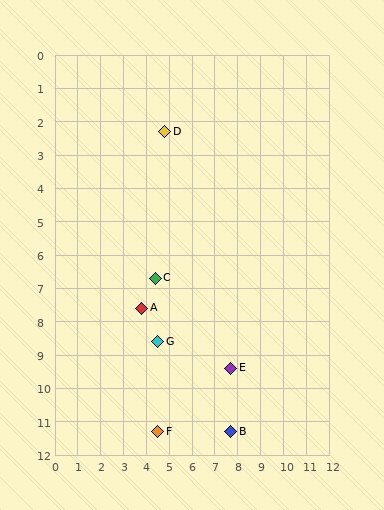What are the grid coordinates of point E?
Point E is at approximately (7.7, 9.4).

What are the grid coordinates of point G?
Point G is at approximately (4.5, 8.6).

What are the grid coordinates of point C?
Point C is at approximately (4.4, 6.7).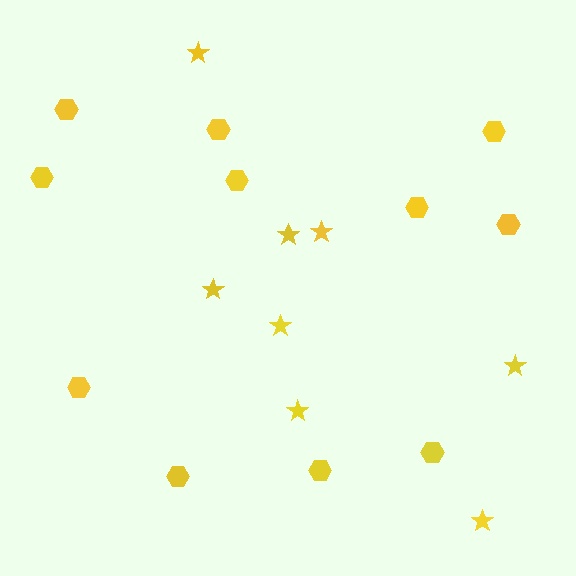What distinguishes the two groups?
There are 2 groups: one group of stars (8) and one group of hexagons (11).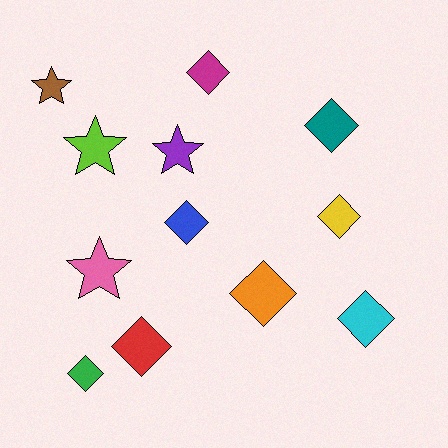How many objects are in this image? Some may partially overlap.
There are 12 objects.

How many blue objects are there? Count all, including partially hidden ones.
There is 1 blue object.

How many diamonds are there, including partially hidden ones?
There are 8 diamonds.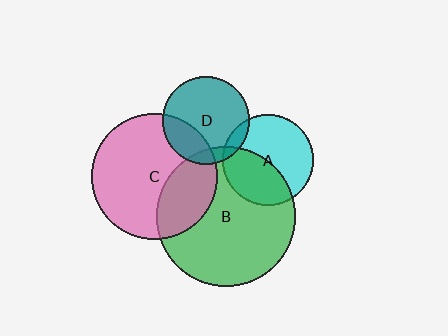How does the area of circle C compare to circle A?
Approximately 1.9 times.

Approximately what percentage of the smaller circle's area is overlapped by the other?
Approximately 25%.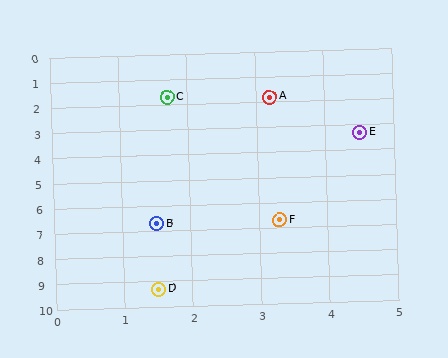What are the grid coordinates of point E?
Point E is at approximately (4.5, 3.3).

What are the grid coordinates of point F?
Point F is at approximately (3.3, 6.7).